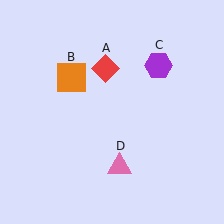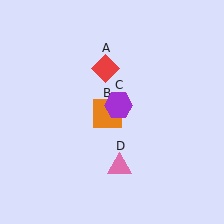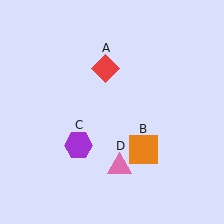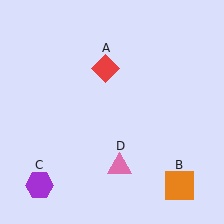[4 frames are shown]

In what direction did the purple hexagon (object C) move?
The purple hexagon (object C) moved down and to the left.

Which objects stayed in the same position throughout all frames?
Red diamond (object A) and pink triangle (object D) remained stationary.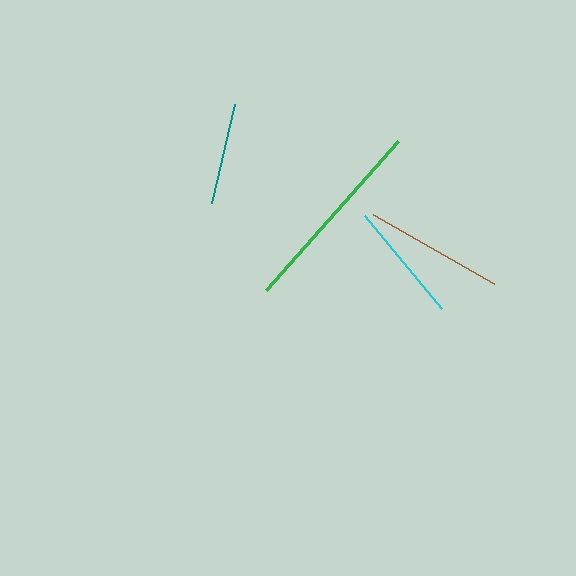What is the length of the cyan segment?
The cyan segment is approximately 121 pixels long.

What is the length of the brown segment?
The brown segment is approximately 140 pixels long.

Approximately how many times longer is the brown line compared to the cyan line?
The brown line is approximately 1.2 times the length of the cyan line.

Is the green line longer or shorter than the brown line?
The green line is longer than the brown line.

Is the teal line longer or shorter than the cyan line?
The cyan line is longer than the teal line.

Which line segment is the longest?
The green line is the longest at approximately 199 pixels.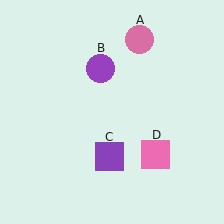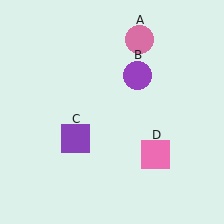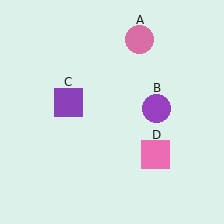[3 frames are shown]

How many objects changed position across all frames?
2 objects changed position: purple circle (object B), purple square (object C).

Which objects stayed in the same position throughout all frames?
Pink circle (object A) and pink square (object D) remained stationary.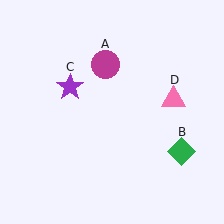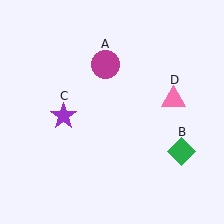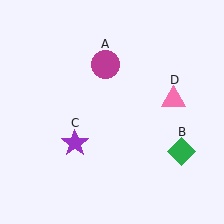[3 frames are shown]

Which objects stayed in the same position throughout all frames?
Magenta circle (object A) and green diamond (object B) and pink triangle (object D) remained stationary.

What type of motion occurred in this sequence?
The purple star (object C) rotated counterclockwise around the center of the scene.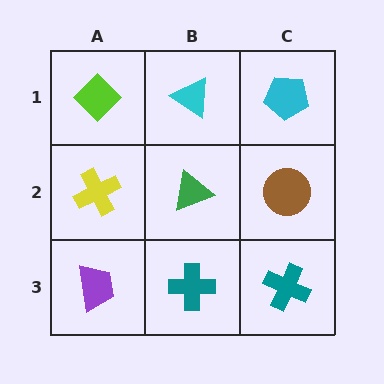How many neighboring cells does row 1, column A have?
2.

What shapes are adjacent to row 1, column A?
A yellow cross (row 2, column A), a cyan triangle (row 1, column B).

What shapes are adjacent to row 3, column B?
A green triangle (row 2, column B), a purple trapezoid (row 3, column A), a teal cross (row 3, column C).